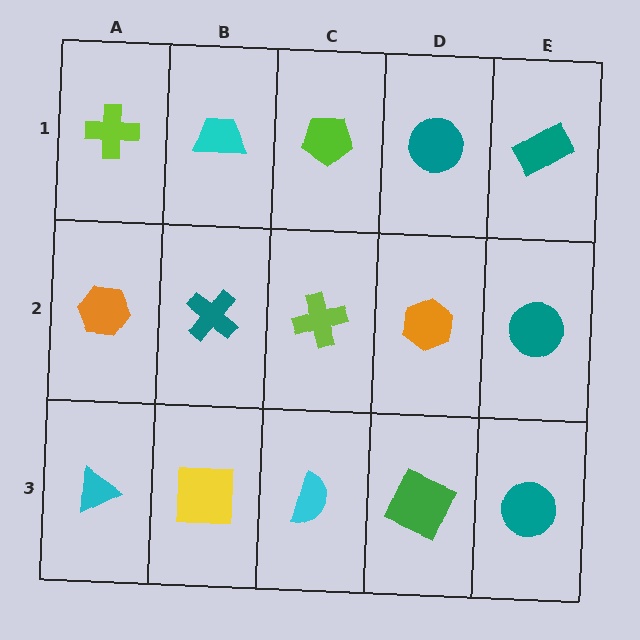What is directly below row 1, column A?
An orange hexagon.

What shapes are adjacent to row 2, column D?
A teal circle (row 1, column D), a green square (row 3, column D), a lime cross (row 2, column C), a teal circle (row 2, column E).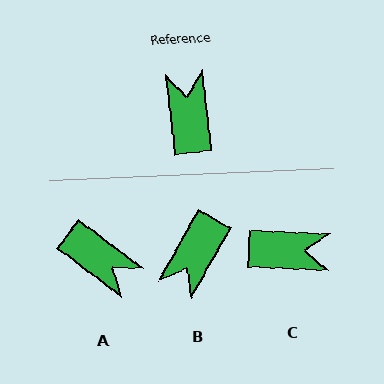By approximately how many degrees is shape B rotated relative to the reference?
Approximately 144 degrees counter-clockwise.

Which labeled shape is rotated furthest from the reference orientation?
B, about 144 degrees away.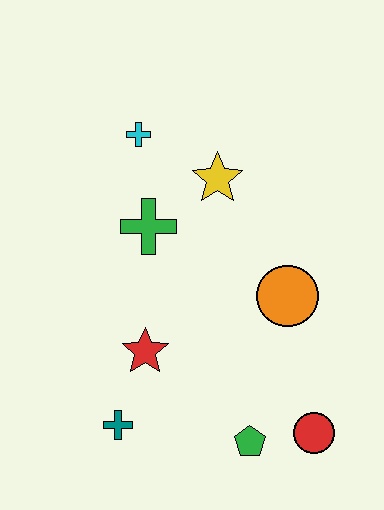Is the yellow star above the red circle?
Yes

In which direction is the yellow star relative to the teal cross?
The yellow star is above the teal cross.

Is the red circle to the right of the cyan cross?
Yes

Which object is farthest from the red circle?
The cyan cross is farthest from the red circle.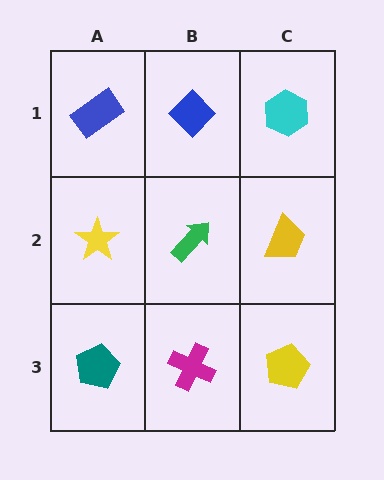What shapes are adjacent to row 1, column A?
A yellow star (row 2, column A), a blue diamond (row 1, column B).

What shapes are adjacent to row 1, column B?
A green arrow (row 2, column B), a blue rectangle (row 1, column A), a cyan hexagon (row 1, column C).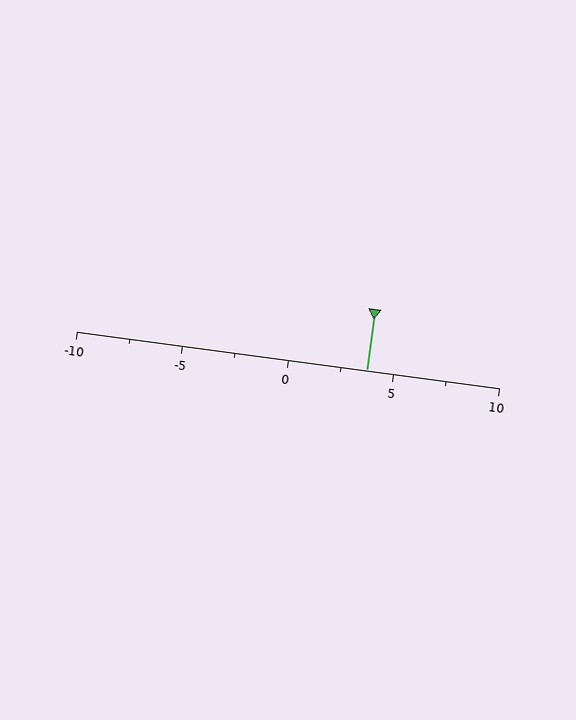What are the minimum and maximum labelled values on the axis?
The axis runs from -10 to 10.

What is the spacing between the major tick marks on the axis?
The major ticks are spaced 5 apart.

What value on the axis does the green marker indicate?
The marker indicates approximately 3.8.